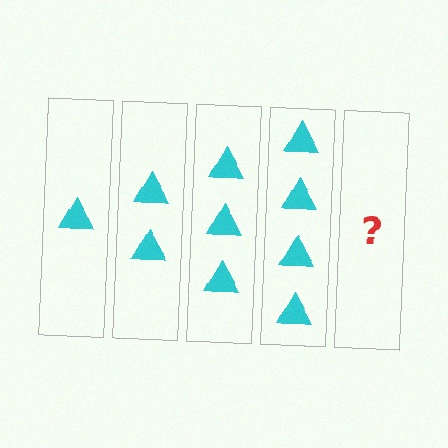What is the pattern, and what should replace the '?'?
The pattern is that each step adds one more triangle. The '?' should be 5 triangles.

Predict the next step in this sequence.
The next step is 5 triangles.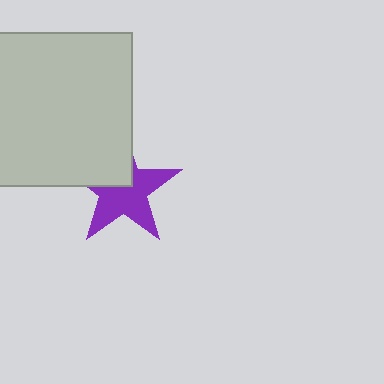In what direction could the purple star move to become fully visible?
The purple star could move toward the lower-right. That would shift it out from behind the light gray square entirely.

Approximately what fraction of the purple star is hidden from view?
Roughly 36% of the purple star is hidden behind the light gray square.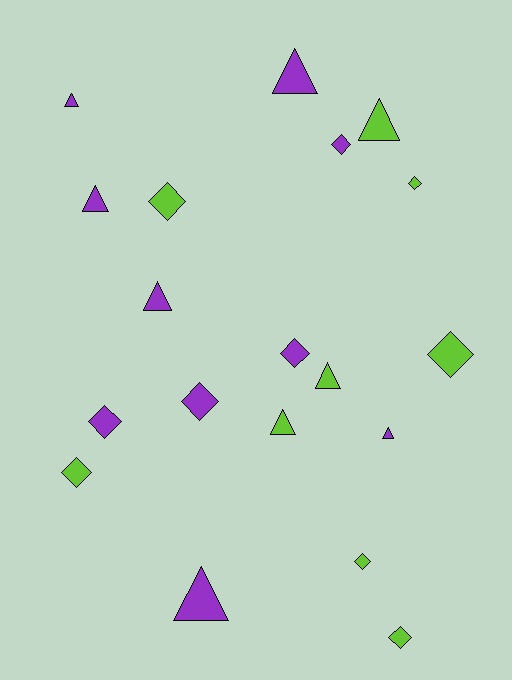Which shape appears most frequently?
Diamond, with 10 objects.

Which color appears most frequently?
Purple, with 10 objects.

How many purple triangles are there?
There are 6 purple triangles.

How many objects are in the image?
There are 19 objects.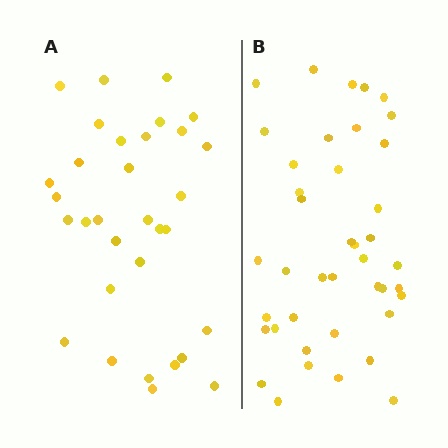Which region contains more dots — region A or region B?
Region B (the right region) has more dots.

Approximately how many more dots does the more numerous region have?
Region B has roughly 8 or so more dots than region A.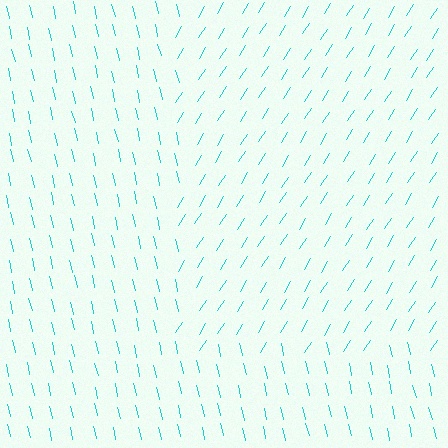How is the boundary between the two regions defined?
The boundary is defined purely by a change in line orientation (approximately 45 degrees difference). All lines are the same color and thickness.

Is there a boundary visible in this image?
Yes, there is a texture boundary formed by a change in line orientation.